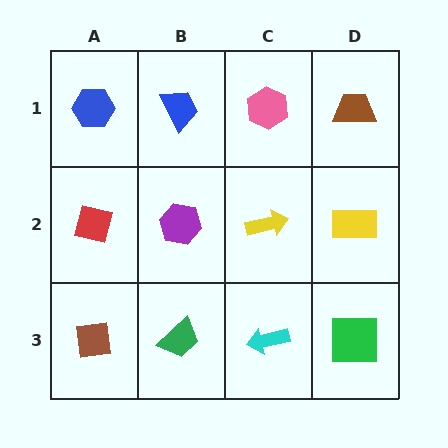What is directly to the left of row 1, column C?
A blue trapezoid.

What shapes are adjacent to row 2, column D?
A brown trapezoid (row 1, column D), a green square (row 3, column D), a yellow arrow (row 2, column C).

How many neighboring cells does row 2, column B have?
4.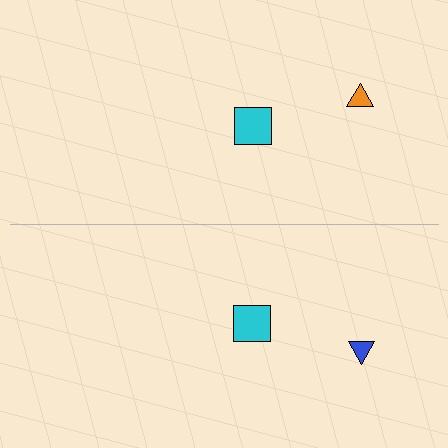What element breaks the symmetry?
The blue triangle on the bottom side breaks the symmetry — its mirror counterpart is orange.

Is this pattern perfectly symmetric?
No, the pattern is not perfectly symmetric. The blue triangle on the bottom side breaks the symmetry — its mirror counterpart is orange.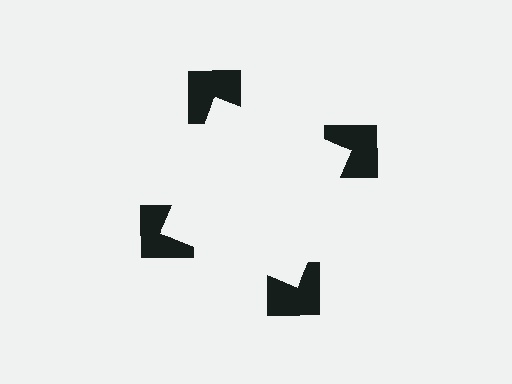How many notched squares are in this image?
There are 4 — one at each vertex of the illusory square.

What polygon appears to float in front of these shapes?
An illusory square — its edges are inferred from the aligned wedge cuts in the notched squares, not physically drawn.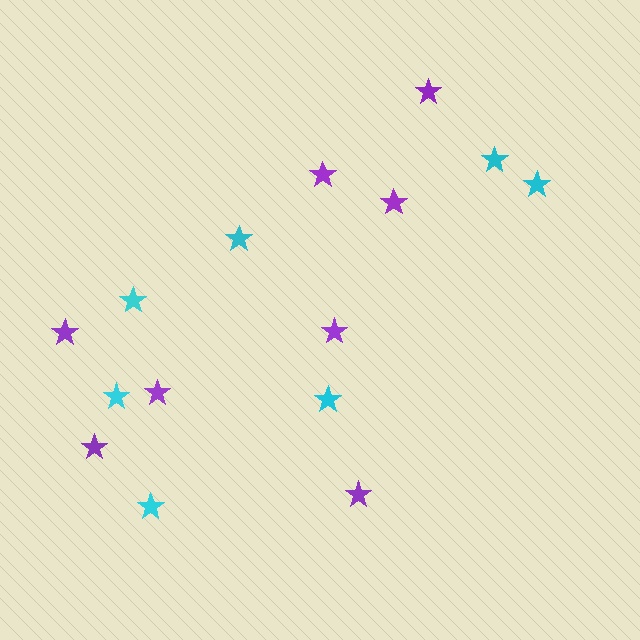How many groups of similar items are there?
There are 2 groups: one group of purple stars (8) and one group of cyan stars (7).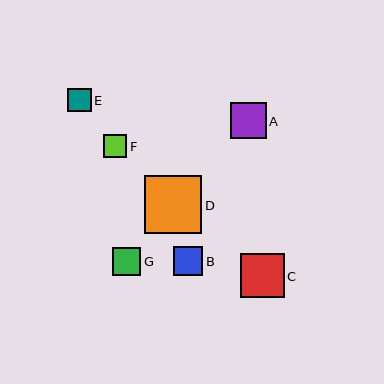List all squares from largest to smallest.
From largest to smallest: D, C, A, B, G, E, F.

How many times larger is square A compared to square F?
Square A is approximately 1.6 times the size of square F.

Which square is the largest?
Square D is the largest with a size of approximately 58 pixels.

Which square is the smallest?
Square F is the smallest with a size of approximately 23 pixels.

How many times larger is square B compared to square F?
Square B is approximately 1.3 times the size of square F.